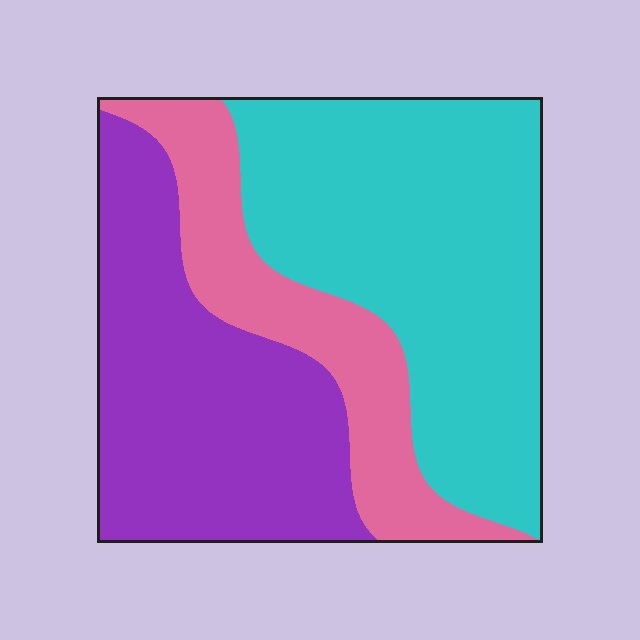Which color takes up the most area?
Cyan, at roughly 45%.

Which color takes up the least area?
Pink, at roughly 20%.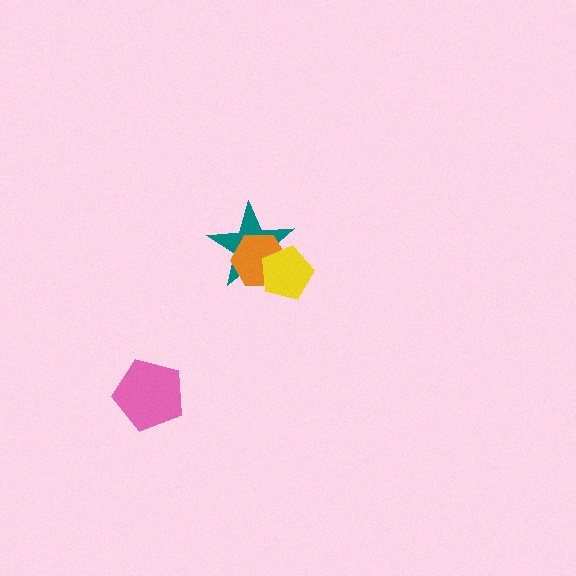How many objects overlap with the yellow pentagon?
2 objects overlap with the yellow pentagon.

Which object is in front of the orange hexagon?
The yellow pentagon is in front of the orange hexagon.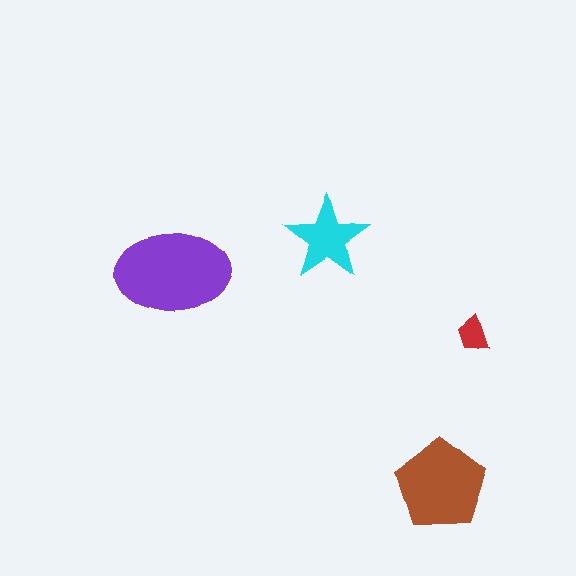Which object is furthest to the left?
The purple ellipse is leftmost.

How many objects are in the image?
There are 4 objects in the image.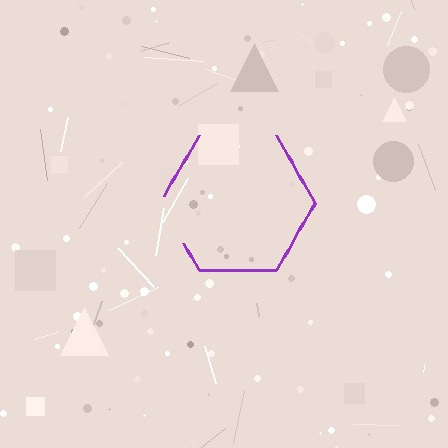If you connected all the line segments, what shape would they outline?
They would outline a hexagon.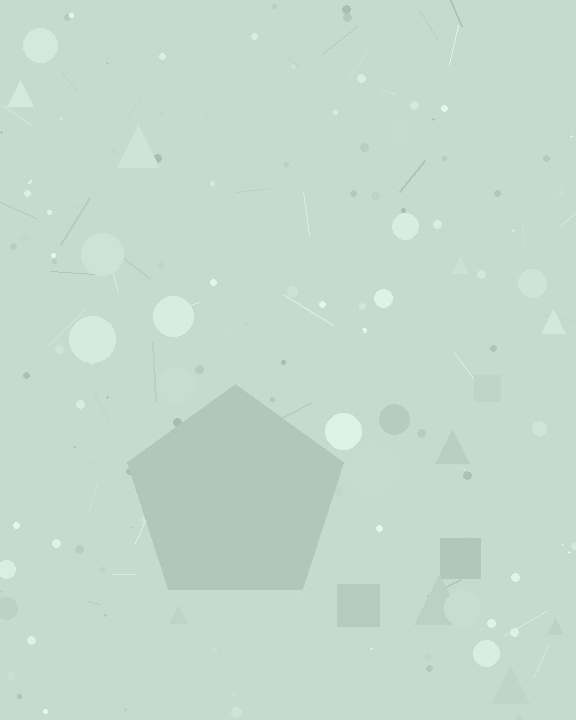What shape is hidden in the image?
A pentagon is hidden in the image.